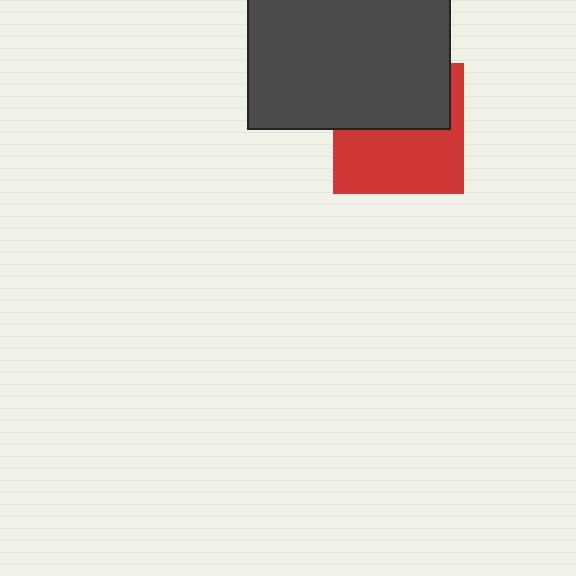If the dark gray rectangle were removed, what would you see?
You would see the complete red square.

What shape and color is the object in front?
The object in front is a dark gray rectangle.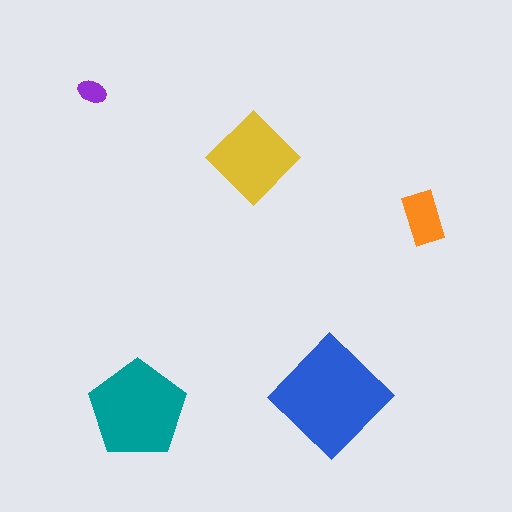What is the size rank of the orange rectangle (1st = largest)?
4th.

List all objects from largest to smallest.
The blue diamond, the teal pentagon, the yellow diamond, the orange rectangle, the purple ellipse.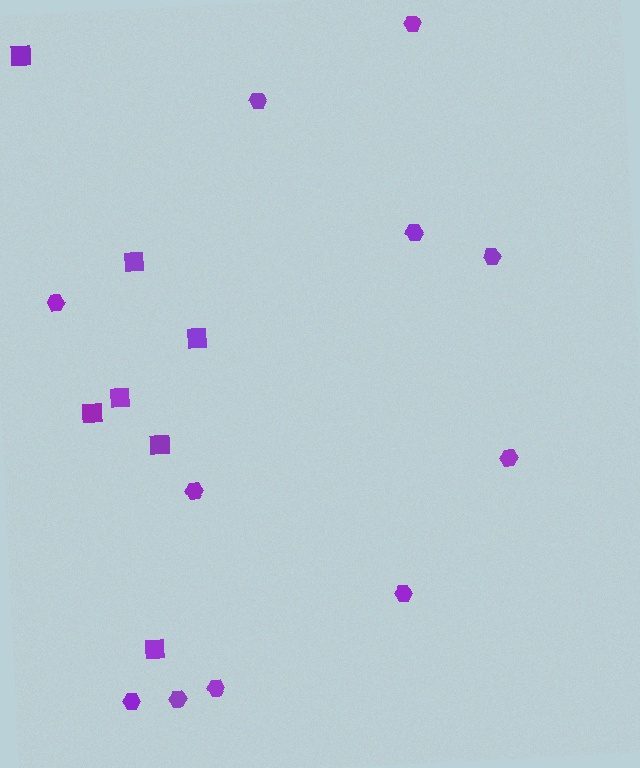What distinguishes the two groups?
There are 2 groups: one group of squares (7) and one group of hexagons (11).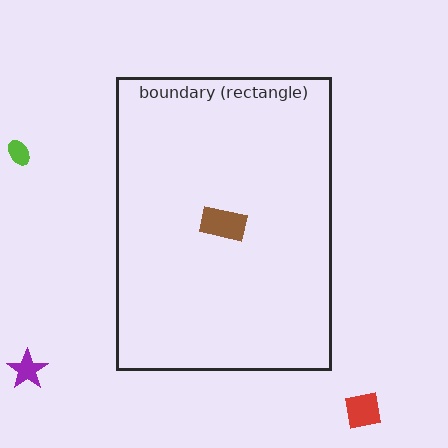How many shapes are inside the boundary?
1 inside, 3 outside.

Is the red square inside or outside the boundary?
Outside.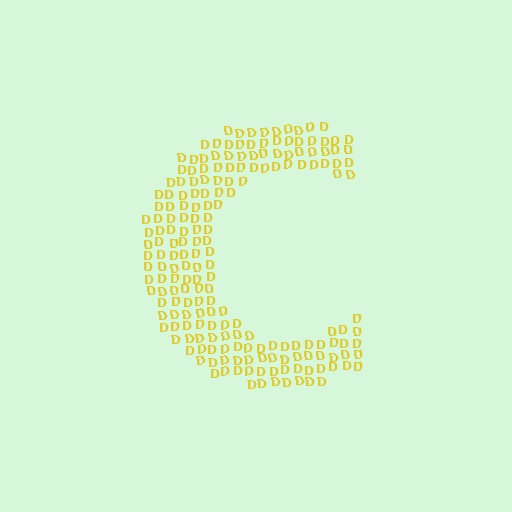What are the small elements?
The small elements are letter D's.